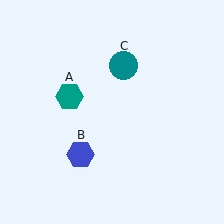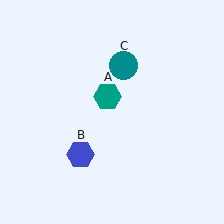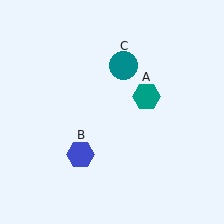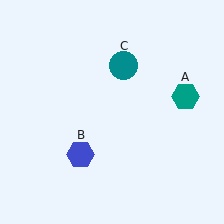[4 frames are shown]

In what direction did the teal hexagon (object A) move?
The teal hexagon (object A) moved right.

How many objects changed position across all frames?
1 object changed position: teal hexagon (object A).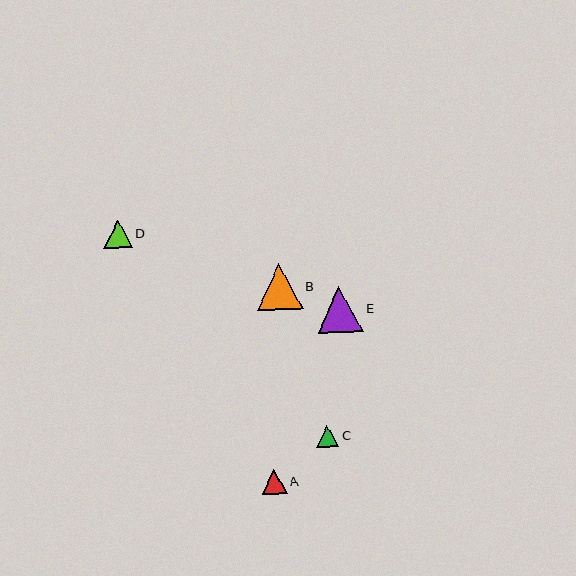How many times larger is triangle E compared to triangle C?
Triangle E is approximately 2.0 times the size of triangle C.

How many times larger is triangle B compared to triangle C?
Triangle B is approximately 2.1 times the size of triangle C.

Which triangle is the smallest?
Triangle C is the smallest with a size of approximately 22 pixels.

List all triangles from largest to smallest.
From largest to smallest: B, E, D, A, C.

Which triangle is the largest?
Triangle B is the largest with a size of approximately 46 pixels.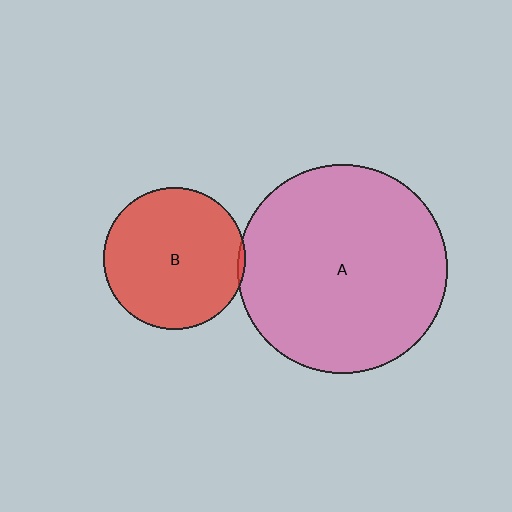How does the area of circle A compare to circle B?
Approximately 2.2 times.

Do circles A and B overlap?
Yes.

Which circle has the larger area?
Circle A (pink).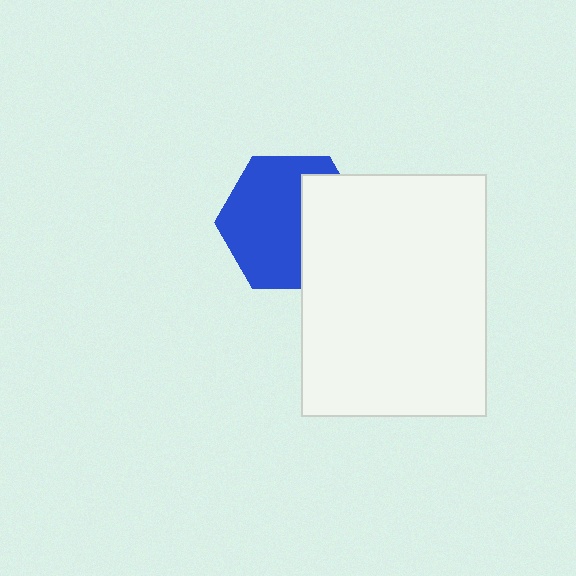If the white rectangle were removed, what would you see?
You would see the complete blue hexagon.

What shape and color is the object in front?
The object in front is a white rectangle.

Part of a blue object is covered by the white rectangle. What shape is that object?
It is a hexagon.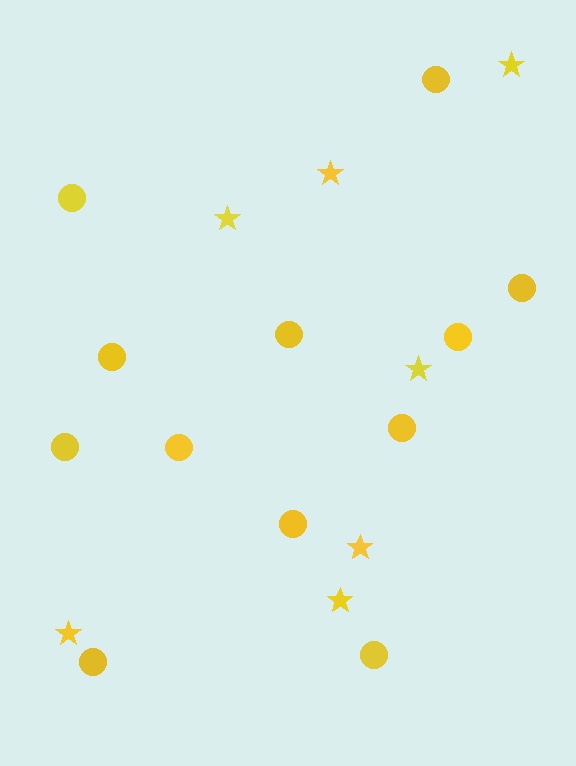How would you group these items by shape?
There are 2 groups: one group of stars (7) and one group of circles (12).